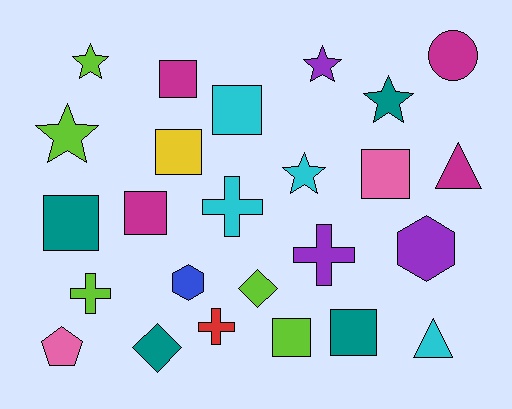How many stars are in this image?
There are 5 stars.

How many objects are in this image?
There are 25 objects.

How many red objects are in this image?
There is 1 red object.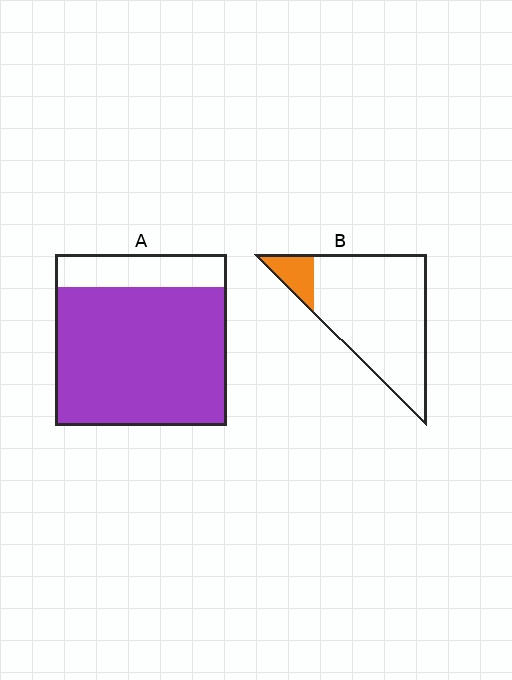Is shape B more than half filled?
No.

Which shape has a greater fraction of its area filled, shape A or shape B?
Shape A.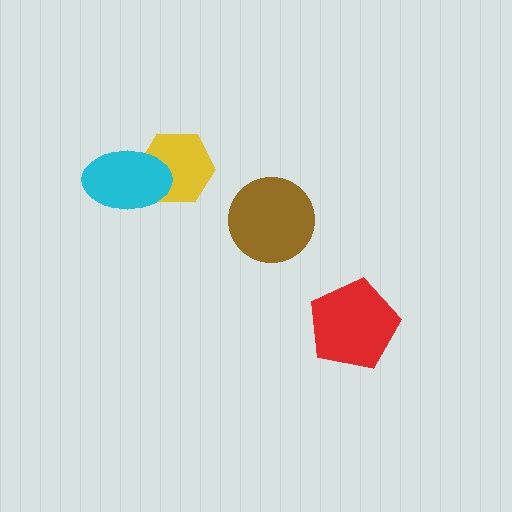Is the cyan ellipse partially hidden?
No, no other shape covers it.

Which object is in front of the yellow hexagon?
The cyan ellipse is in front of the yellow hexagon.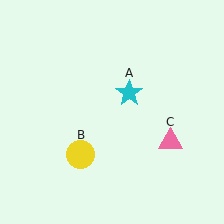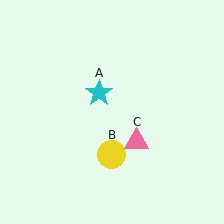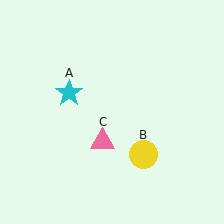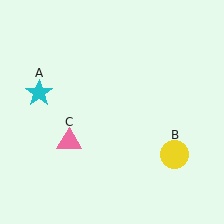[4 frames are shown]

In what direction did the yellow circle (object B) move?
The yellow circle (object B) moved right.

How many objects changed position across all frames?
3 objects changed position: cyan star (object A), yellow circle (object B), pink triangle (object C).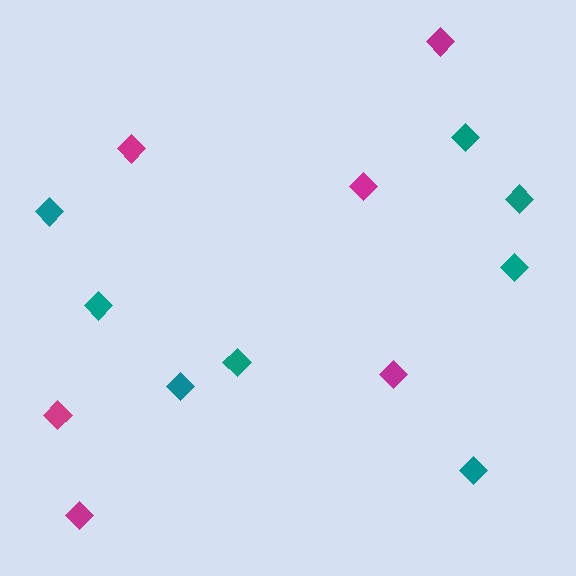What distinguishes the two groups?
There are 2 groups: one group of teal diamonds (8) and one group of magenta diamonds (6).